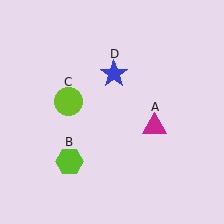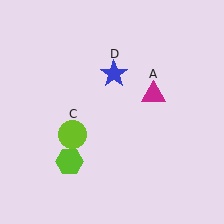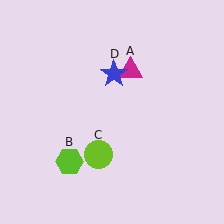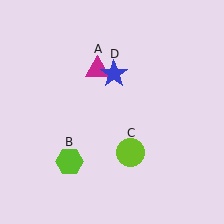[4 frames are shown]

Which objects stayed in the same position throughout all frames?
Lime hexagon (object B) and blue star (object D) remained stationary.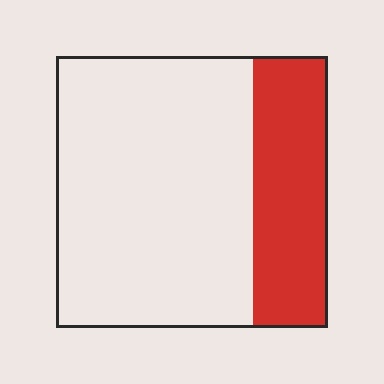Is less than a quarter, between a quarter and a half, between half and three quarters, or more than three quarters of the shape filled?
Between a quarter and a half.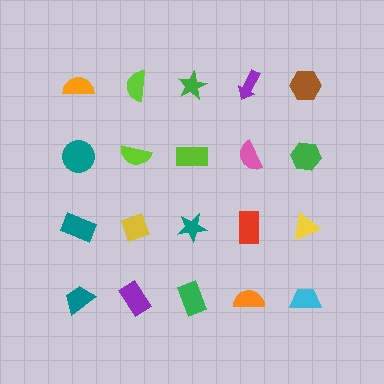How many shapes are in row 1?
5 shapes.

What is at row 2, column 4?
A pink semicircle.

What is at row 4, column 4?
An orange semicircle.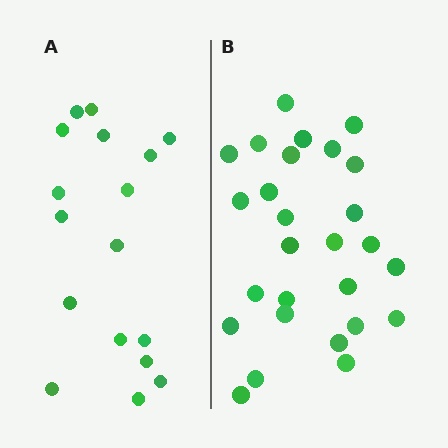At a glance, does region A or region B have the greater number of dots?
Region B (the right region) has more dots.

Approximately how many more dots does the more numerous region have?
Region B has roughly 10 or so more dots than region A.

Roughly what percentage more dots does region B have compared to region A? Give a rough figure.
About 60% more.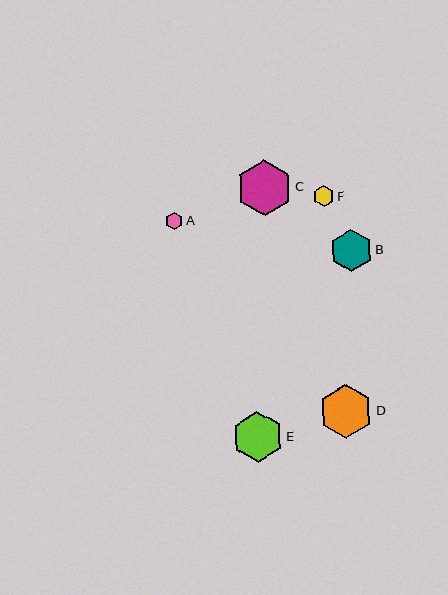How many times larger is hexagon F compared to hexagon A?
Hexagon F is approximately 1.2 times the size of hexagon A.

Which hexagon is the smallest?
Hexagon A is the smallest with a size of approximately 17 pixels.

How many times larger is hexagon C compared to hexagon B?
Hexagon C is approximately 1.3 times the size of hexagon B.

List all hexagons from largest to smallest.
From largest to smallest: C, D, E, B, F, A.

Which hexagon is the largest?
Hexagon C is the largest with a size of approximately 56 pixels.